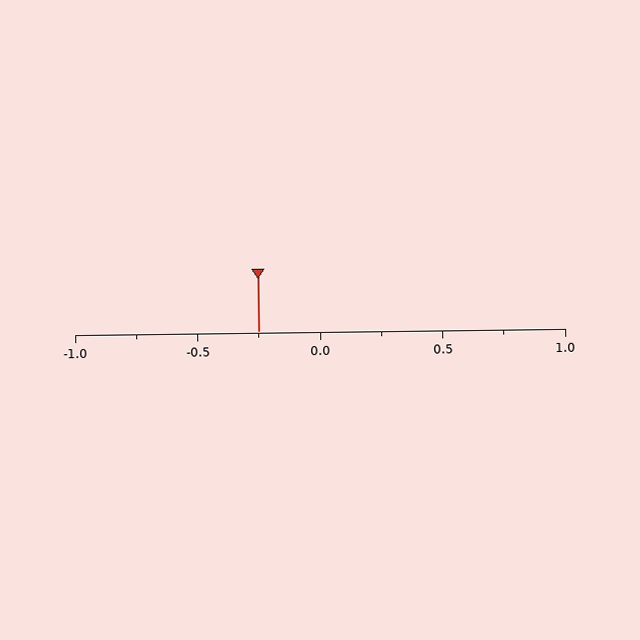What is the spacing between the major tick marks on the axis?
The major ticks are spaced 0.5 apart.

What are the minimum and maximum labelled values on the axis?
The axis runs from -1.0 to 1.0.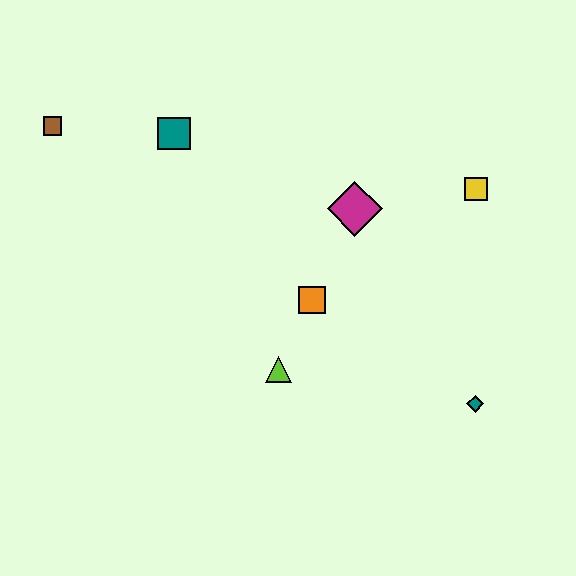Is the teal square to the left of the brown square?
No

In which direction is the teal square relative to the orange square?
The teal square is above the orange square.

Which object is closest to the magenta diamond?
The orange square is closest to the magenta diamond.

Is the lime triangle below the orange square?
Yes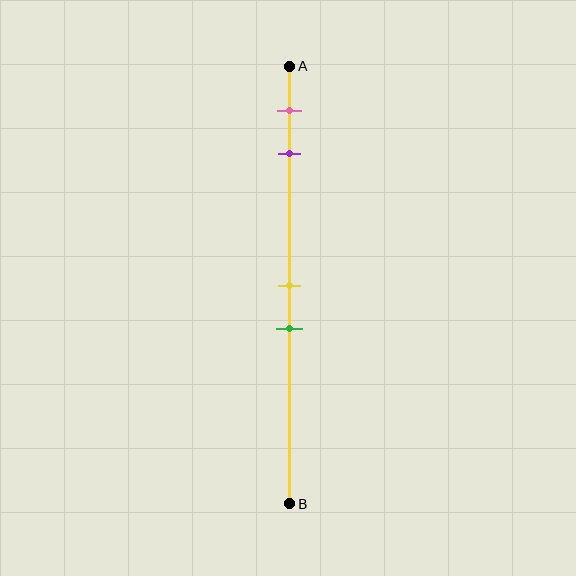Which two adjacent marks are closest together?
The yellow and green marks are the closest adjacent pair.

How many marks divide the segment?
There are 4 marks dividing the segment.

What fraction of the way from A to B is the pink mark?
The pink mark is approximately 10% (0.1) of the way from A to B.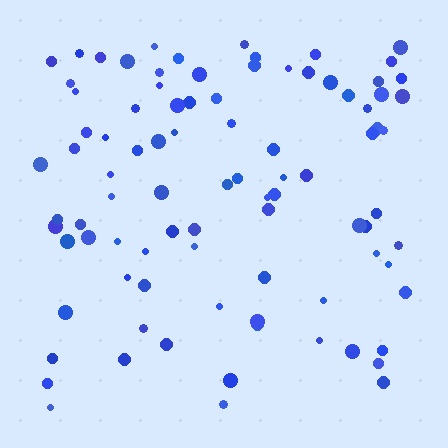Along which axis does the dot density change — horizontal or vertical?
Vertical.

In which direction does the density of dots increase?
From bottom to top, with the top side densest.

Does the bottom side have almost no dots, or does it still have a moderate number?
Still a moderate number, just noticeably fewer than the top.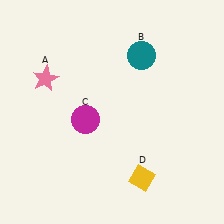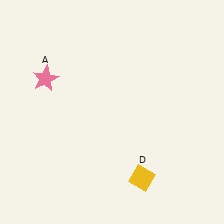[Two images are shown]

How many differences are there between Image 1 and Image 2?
There are 2 differences between the two images.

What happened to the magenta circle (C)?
The magenta circle (C) was removed in Image 2. It was in the bottom-left area of Image 1.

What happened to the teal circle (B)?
The teal circle (B) was removed in Image 2. It was in the top-right area of Image 1.